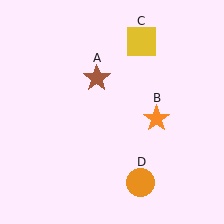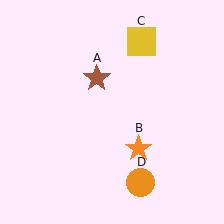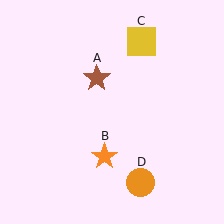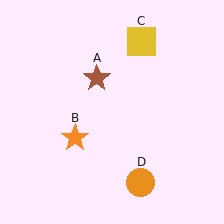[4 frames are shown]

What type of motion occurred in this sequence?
The orange star (object B) rotated clockwise around the center of the scene.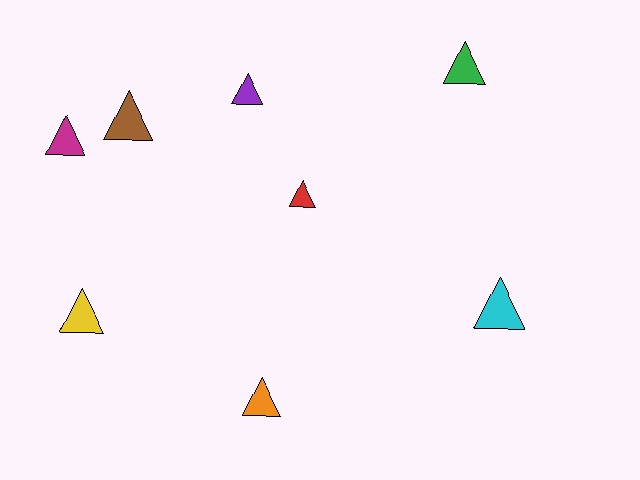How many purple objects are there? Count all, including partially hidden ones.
There is 1 purple object.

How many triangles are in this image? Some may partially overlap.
There are 8 triangles.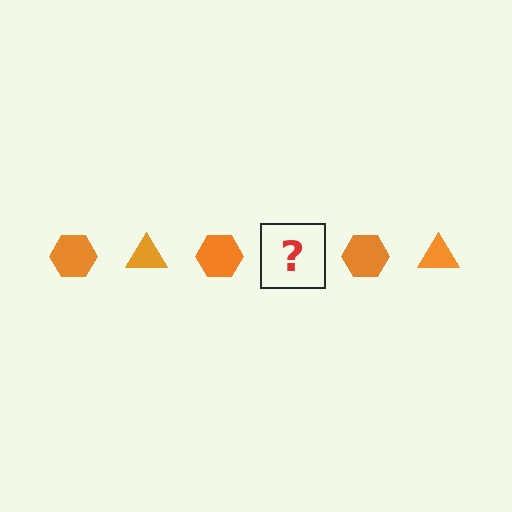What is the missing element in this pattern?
The missing element is an orange triangle.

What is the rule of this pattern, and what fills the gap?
The rule is that the pattern cycles through hexagon, triangle shapes in orange. The gap should be filled with an orange triangle.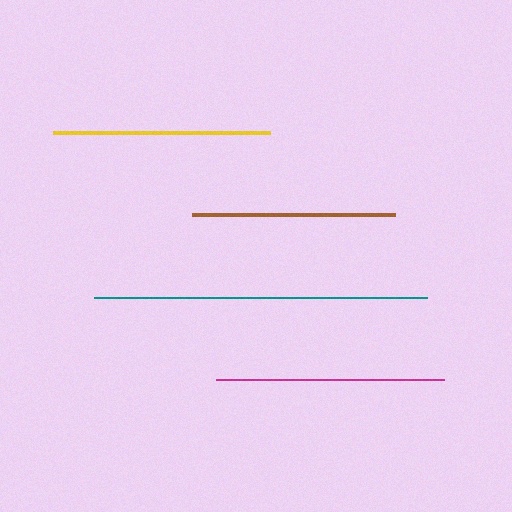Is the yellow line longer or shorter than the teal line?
The teal line is longer than the yellow line.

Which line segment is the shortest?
The brown line is the shortest at approximately 203 pixels.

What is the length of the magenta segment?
The magenta segment is approximately 228 pixels long.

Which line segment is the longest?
The teal line is the longest at approximately 333 pixels.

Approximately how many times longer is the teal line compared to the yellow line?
The teal line is approximately 1.5 times the length of the yellow line.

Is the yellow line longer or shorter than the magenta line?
The magenta line is longer than the yellow line.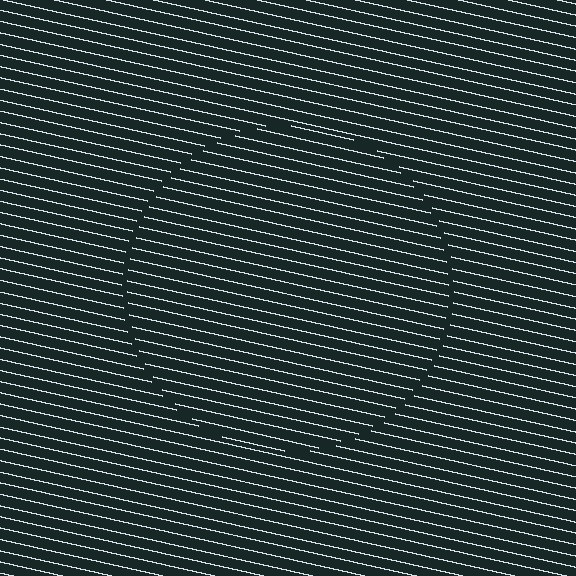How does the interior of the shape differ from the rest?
The interior of the shape contains the same grating, shifted by half a period — the contour is defined by the phase discontinuity where line-ends from the inner and outer gratings abut.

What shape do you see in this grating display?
An illusory circle. The interior of the shape contains the same grating, shifted by half a period — the contour is defined by the phase discontinuity where line-ends from the inner and outer gratings abut.